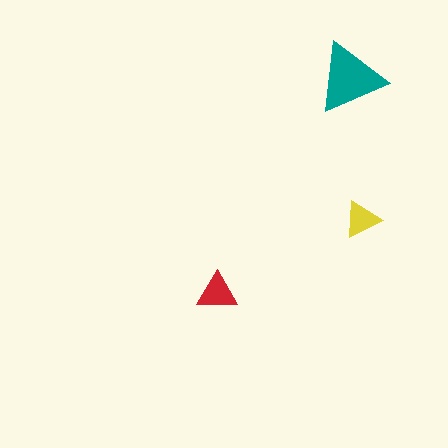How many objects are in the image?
There are 3 objects in the image.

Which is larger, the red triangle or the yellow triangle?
The red one.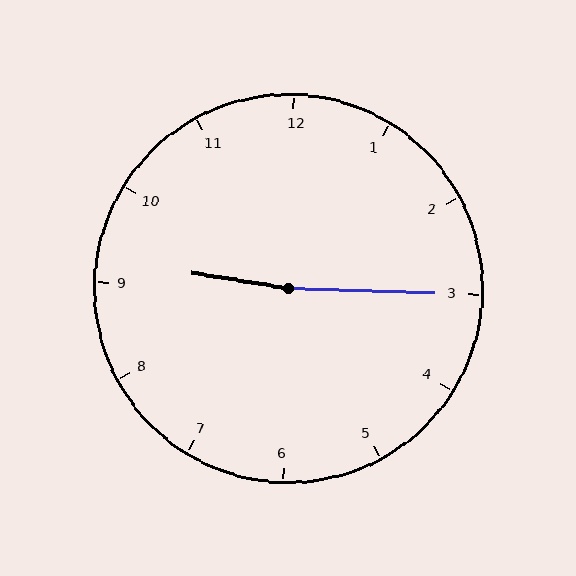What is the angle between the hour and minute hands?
Approximately 172 degrees.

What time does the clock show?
9:15.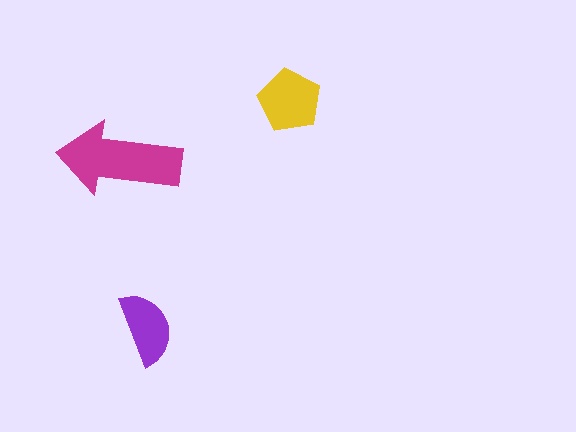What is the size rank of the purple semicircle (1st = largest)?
3rd.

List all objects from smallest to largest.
The purple semicircle, the yellow pentagon, the magenta arrow.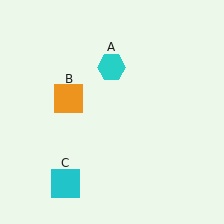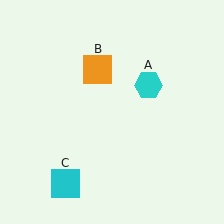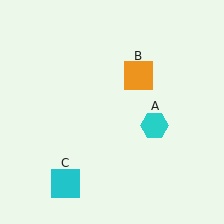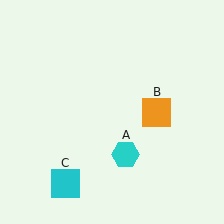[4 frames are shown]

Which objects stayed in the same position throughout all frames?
Cyan square (object C) remained stationary.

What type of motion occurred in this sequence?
The cyan hexagon (object A), orange square (object B) rotated clockwise around the center of the scene.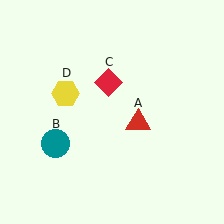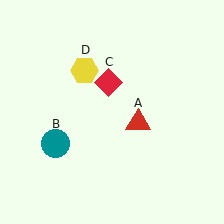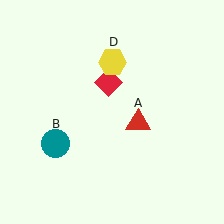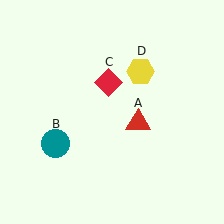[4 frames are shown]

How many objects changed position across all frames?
1 object changed position: yellow hexagon (object D).